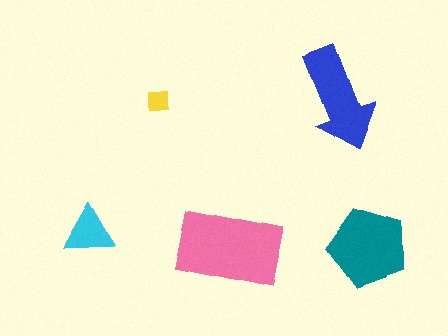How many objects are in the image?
There are 5 objects in the image.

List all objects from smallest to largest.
The yellow square, the cyan triangle, the blue arrow, the teal pentagon, the pink rectangle.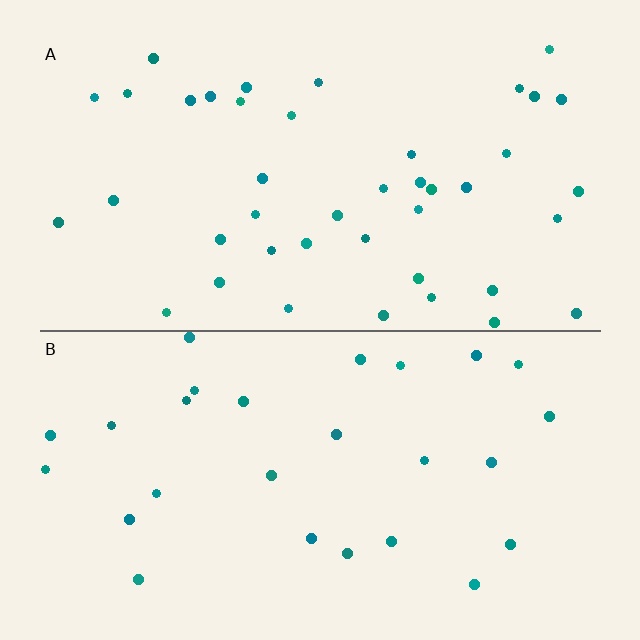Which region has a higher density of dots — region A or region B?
A (the top).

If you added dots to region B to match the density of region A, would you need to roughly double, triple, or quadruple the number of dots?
Approximately double.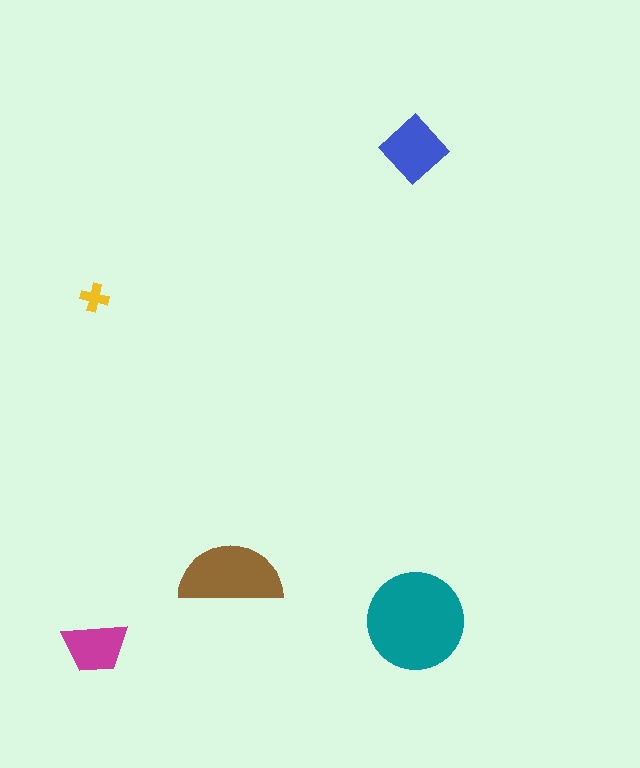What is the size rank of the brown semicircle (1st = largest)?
2nd.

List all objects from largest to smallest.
The teal circle, the brown semicircle, the blue diamond, the magenta trapezoid, the yellow cross.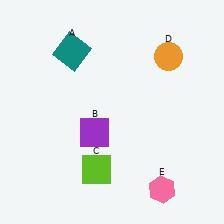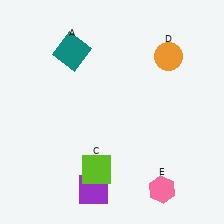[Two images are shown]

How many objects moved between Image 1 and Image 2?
1 object moved between the two images.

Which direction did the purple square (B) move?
The purple square (B) moved down.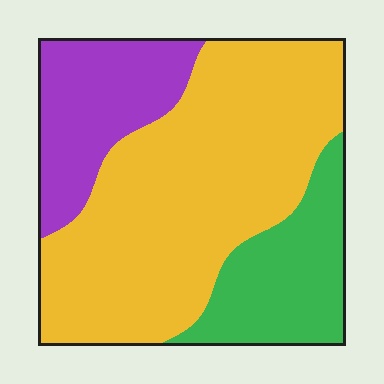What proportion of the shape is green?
Green covers roughly 20% of the shape.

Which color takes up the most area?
Yellow, at roughly 60%.